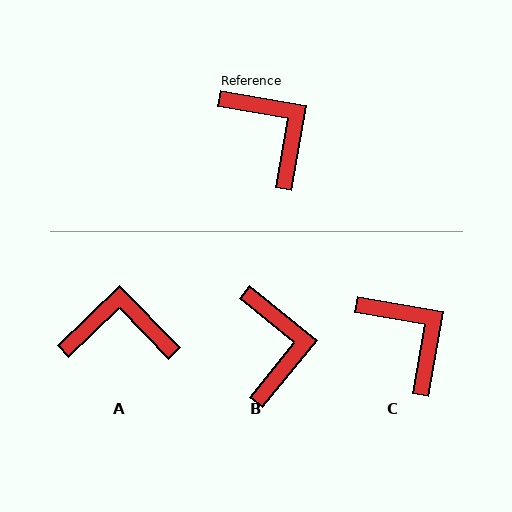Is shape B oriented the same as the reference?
No, it is off by about 29 degrees.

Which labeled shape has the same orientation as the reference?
C.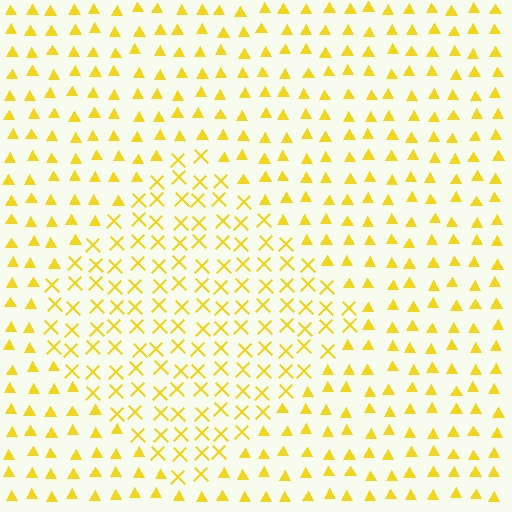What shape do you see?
I see a diamond.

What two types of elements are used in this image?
The image uses X marks inside the diamond region and triangles outside it.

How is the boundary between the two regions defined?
The boundary is defined by a change in element shape: X marks inside vs. triangles outside. All elements share the same color and spacing.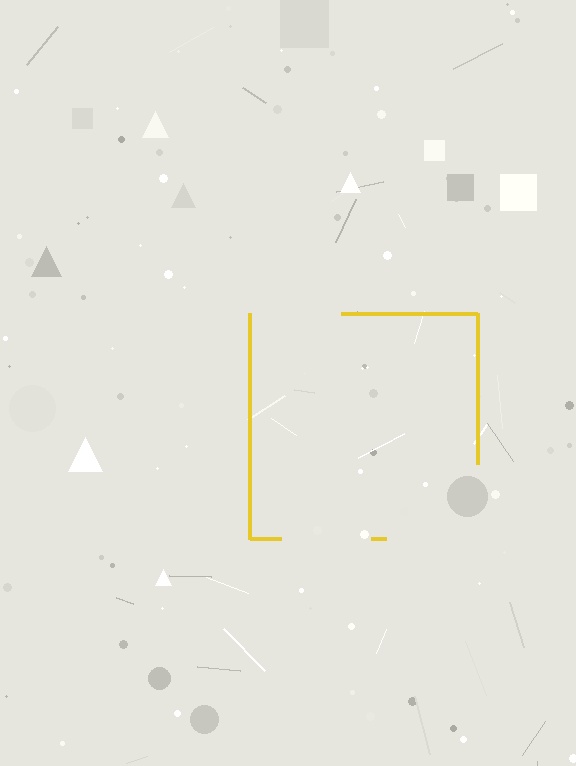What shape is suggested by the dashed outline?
The dashed outline suggests a square.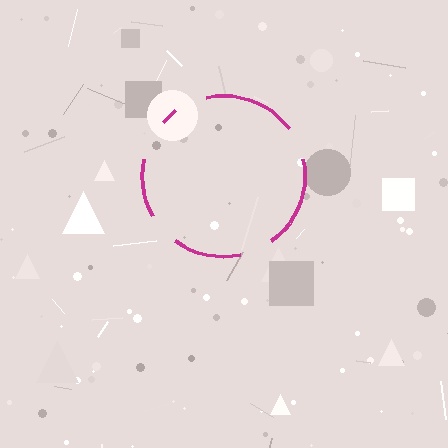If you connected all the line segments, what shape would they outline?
They would outline a circle.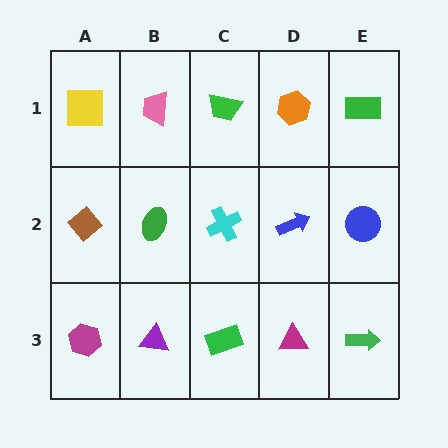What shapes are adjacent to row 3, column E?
A blue circle (row 2, column E), a magenta triangle (row 3, column D).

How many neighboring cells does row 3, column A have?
2.